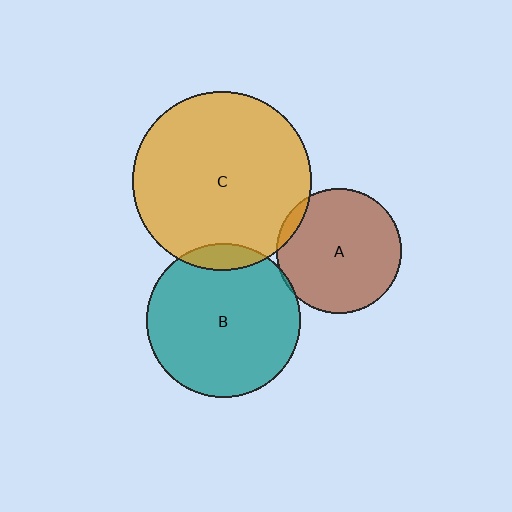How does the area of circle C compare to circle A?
Approximately 2.1 times.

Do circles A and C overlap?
Yes.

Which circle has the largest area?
Circle C (orange).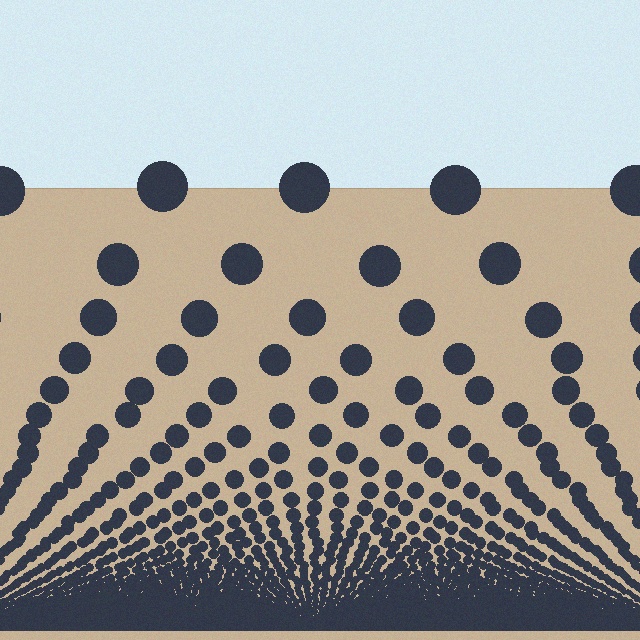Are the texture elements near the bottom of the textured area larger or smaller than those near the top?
Smaller. The gradient is inverted — elements near the bottom are smaller and denser.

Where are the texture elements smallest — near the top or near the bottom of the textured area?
Near the bottom.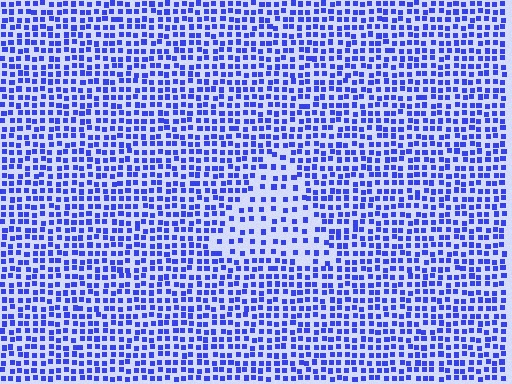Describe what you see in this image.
The image contains small blue elements arranged at two different densities. A triangle-shaped region is visible where the elements are less densely packed than the surrounding area.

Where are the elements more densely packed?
The elements are more densely packed outside the triangle boundary.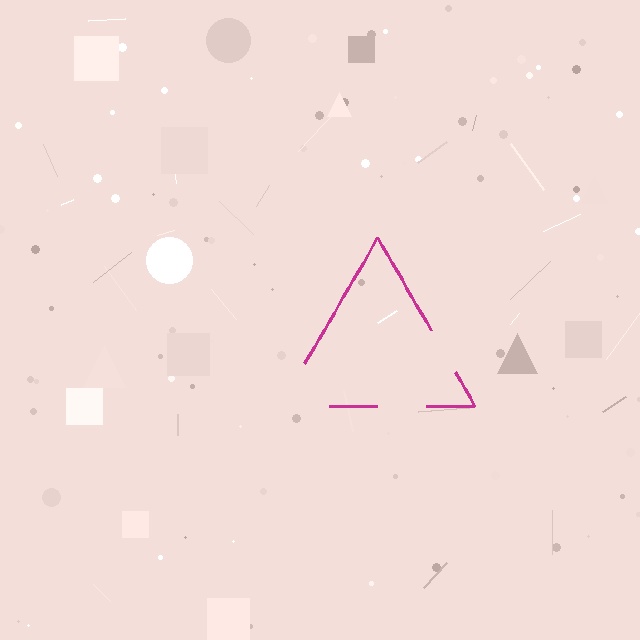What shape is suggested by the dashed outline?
The dashed outline suggests a triangle.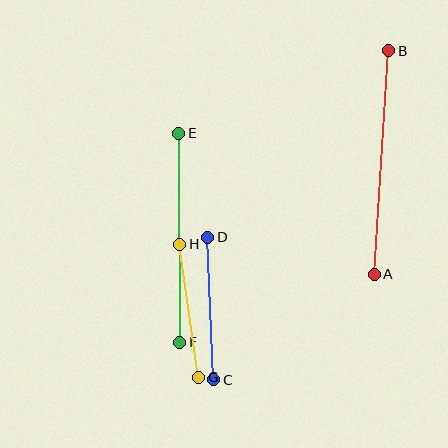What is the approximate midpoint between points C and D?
The midpoint is at approximately (211, 309) pixels.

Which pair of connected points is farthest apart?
Points A and B are farthest apart.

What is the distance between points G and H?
The distance is approximately 134 pixels.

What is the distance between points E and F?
The distance is approximately 209 pixels.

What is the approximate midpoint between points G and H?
The midpoint is at approximately (189, 311) pixels.